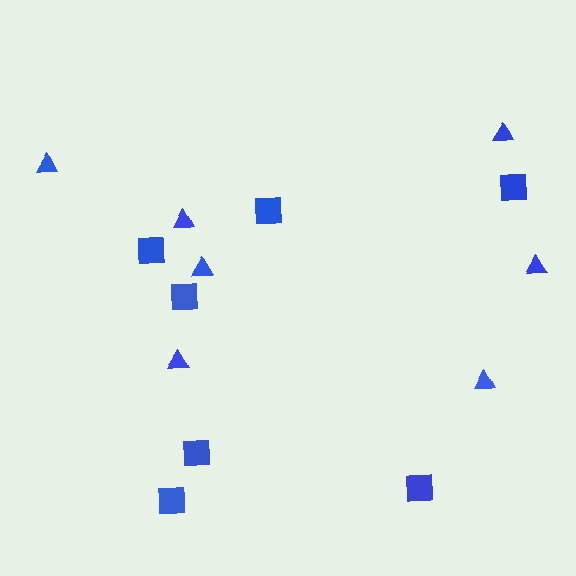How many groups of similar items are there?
There are 2 groups: one group of squares (7) and one group of triangles (7).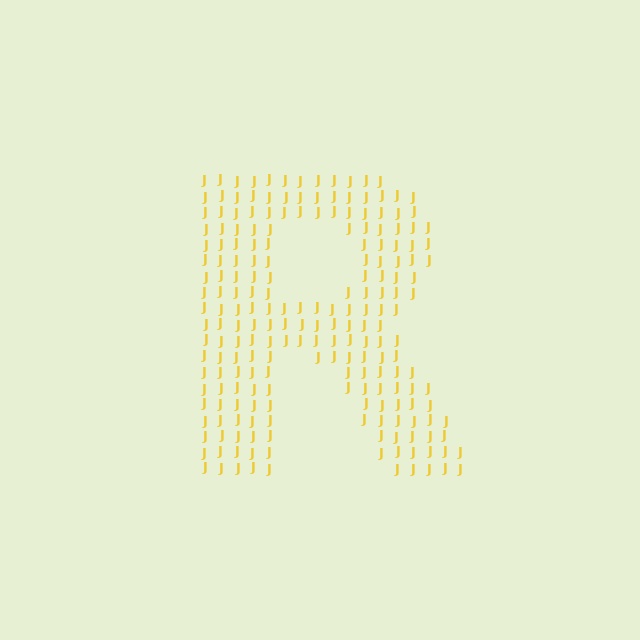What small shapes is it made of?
It is made of small letter J's.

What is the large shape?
The large shape is the letter R.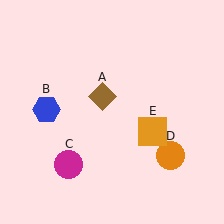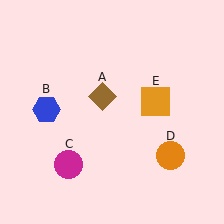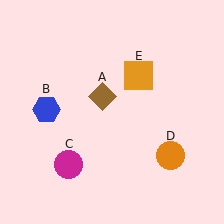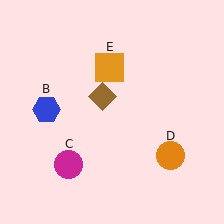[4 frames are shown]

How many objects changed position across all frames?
1 object changed position: orange square (object E).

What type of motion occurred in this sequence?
The orange square (object E) rotated counterclockwise around the center of the scene.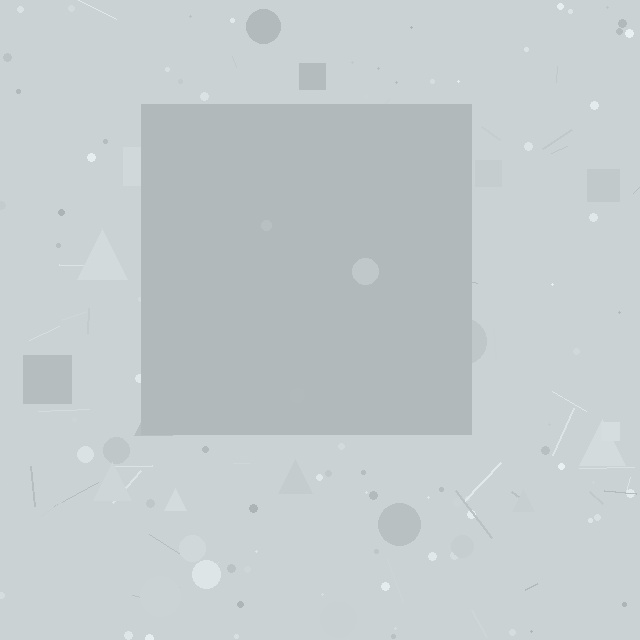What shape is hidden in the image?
A square is hidden in the image.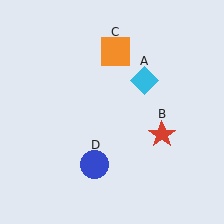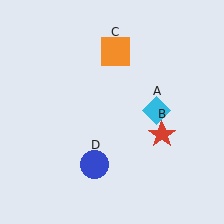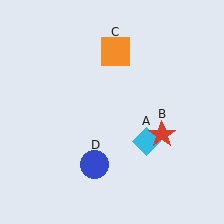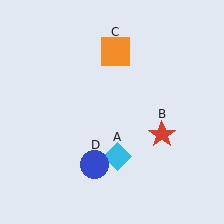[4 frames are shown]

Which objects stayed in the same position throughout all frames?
Red star (object B) and orange square (object C) and blue circle (object D) remained stationary.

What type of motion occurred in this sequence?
The cyan diamond (object A) rotated clockwise around the center of the scene.